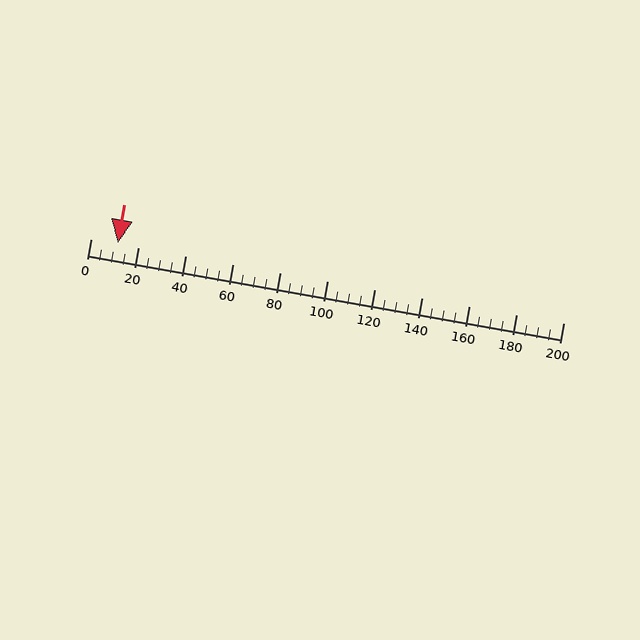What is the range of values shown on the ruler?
The ruler shows values from 0 to 200.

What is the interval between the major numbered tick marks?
The major tick marks are spaced 20 units apart.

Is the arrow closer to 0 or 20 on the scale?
The arrow is closer to 20.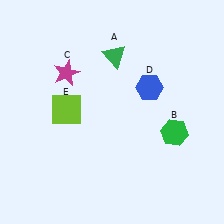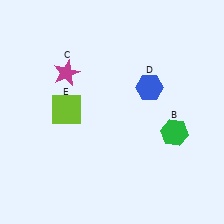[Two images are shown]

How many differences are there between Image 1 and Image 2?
There is 1 difference between the two images.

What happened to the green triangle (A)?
The green triangle (A) was removed in Image 2. It was in the top-right area of Image 1.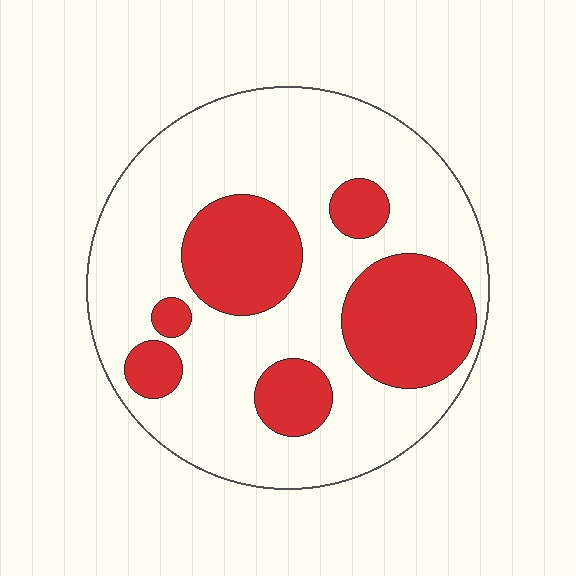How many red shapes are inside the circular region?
6.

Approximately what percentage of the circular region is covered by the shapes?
Approximately 30%.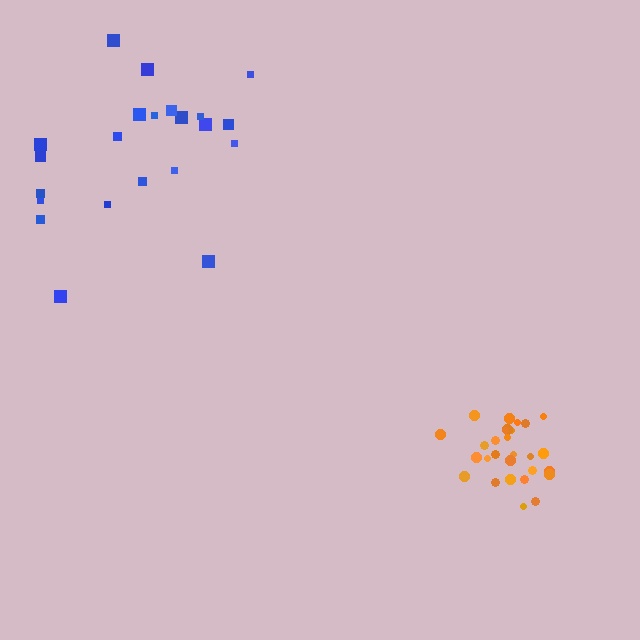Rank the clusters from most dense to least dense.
orange, blue.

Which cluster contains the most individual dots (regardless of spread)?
Orange (28).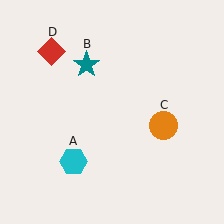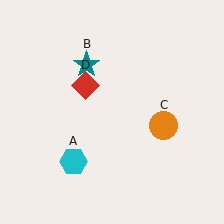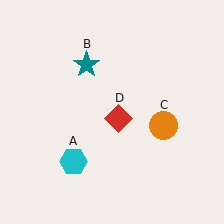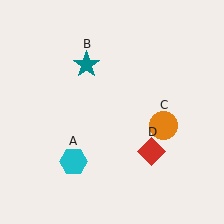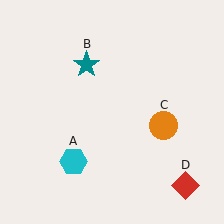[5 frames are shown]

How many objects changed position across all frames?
1 object changed position: red diamond (object D).